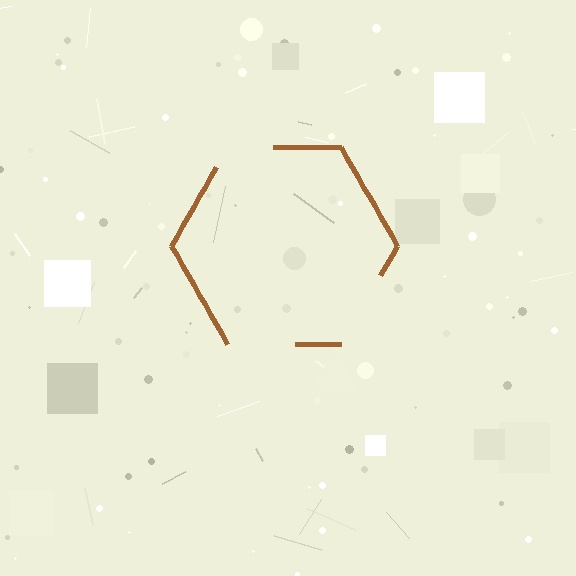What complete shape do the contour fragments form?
The contour fragments form a hexagon.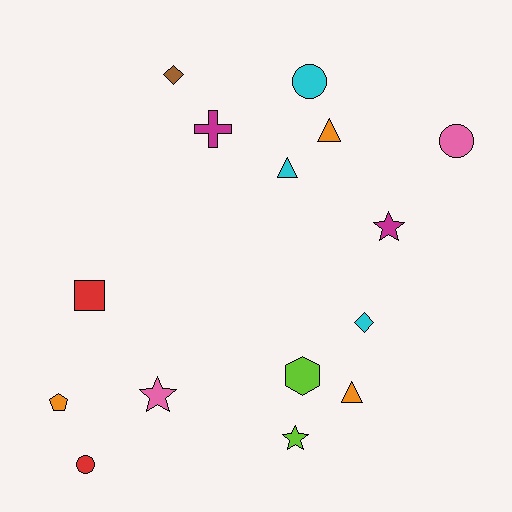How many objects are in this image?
There are 15 objects.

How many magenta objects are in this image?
There are 2 magenta objects.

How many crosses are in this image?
There is 1 cross.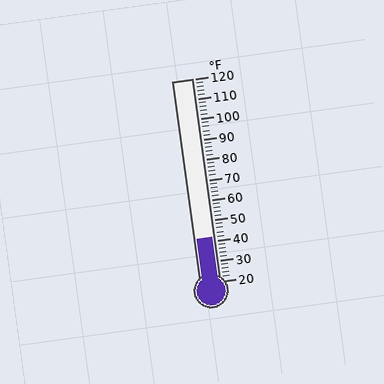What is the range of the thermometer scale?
The thermometer scale ranges from 20°F to 120°F.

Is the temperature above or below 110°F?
The temperature is below 110°F.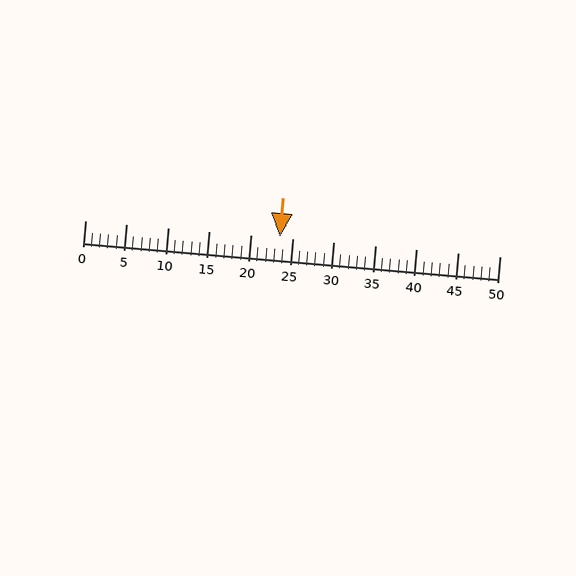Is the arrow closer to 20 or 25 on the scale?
The arrow is closer to 25.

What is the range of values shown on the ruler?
The ruler shows values from 0 to 50.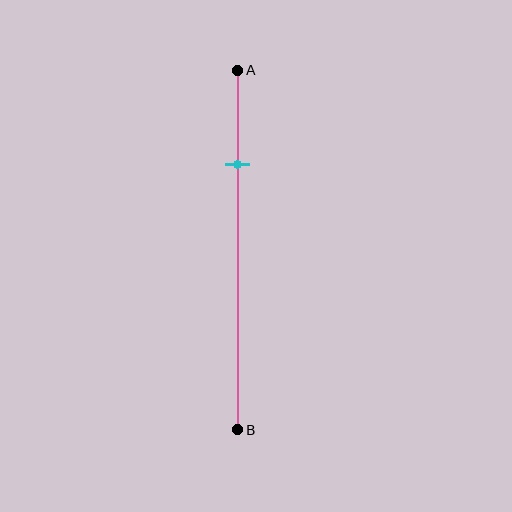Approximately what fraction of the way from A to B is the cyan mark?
The cyan mark is approximately 25% of the way from A to B.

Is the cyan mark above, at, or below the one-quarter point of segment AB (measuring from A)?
The cyan mark is approximately at the one-quarter point of segment AB.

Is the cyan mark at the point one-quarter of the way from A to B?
Yes, the mark is approximately at the one-quarter point.